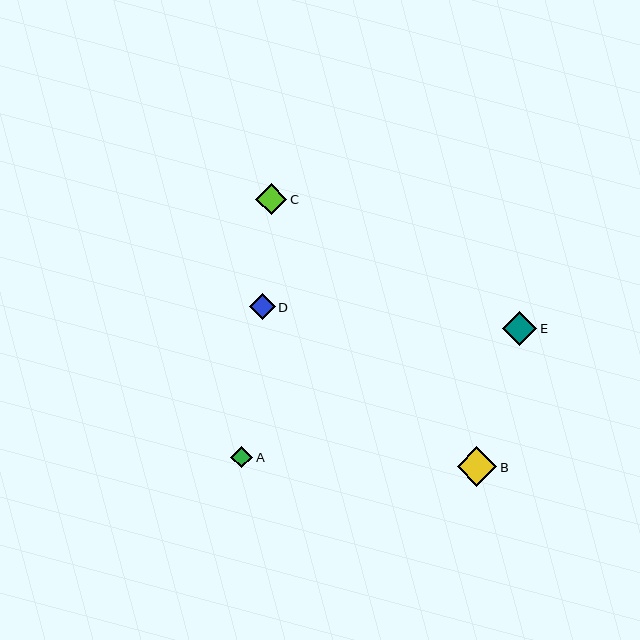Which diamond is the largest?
Diamond B is the largest with a size of approximately 40 pixels.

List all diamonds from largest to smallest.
From largest to smallest: B, E, C, D, A.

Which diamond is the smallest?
Diamond A is the smallest with a size of approximately 22 pixels.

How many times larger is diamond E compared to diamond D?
Diamond E is approximately 1.3 times the size of diamond D.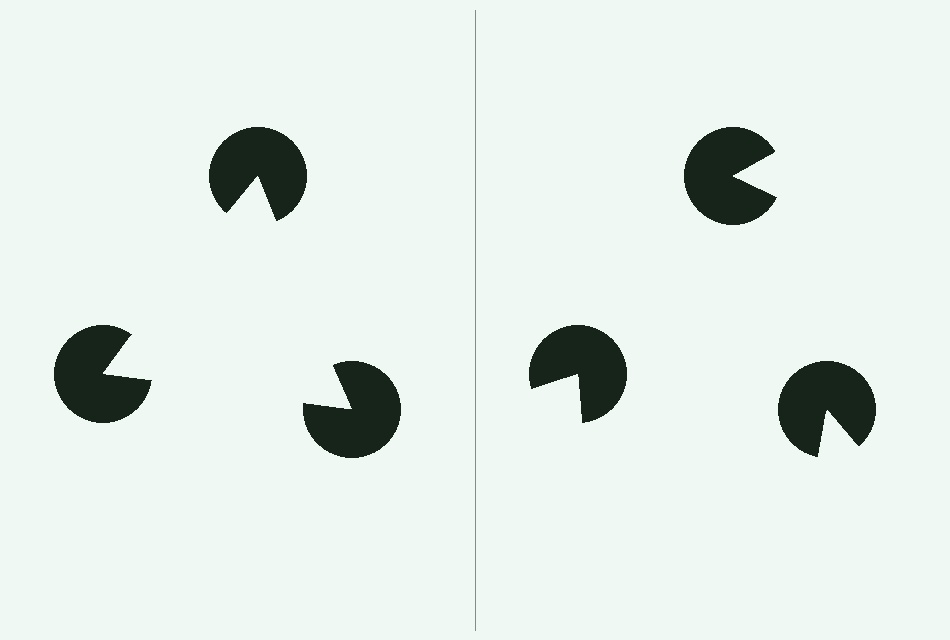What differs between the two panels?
The pac-man discs are positioned identically on both sides; only the wedge orientations differ. On the left they align to a triangle; on the right they are misaligned.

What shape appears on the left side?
An illusory triangle.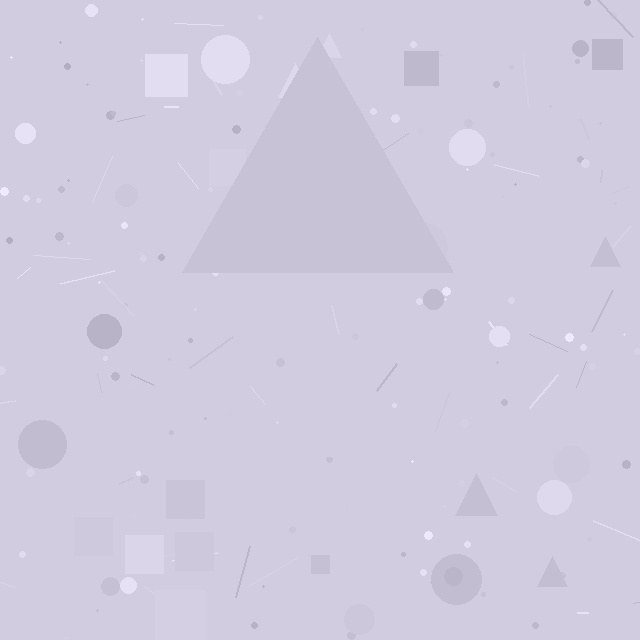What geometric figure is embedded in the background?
A triangle is embedded in the background.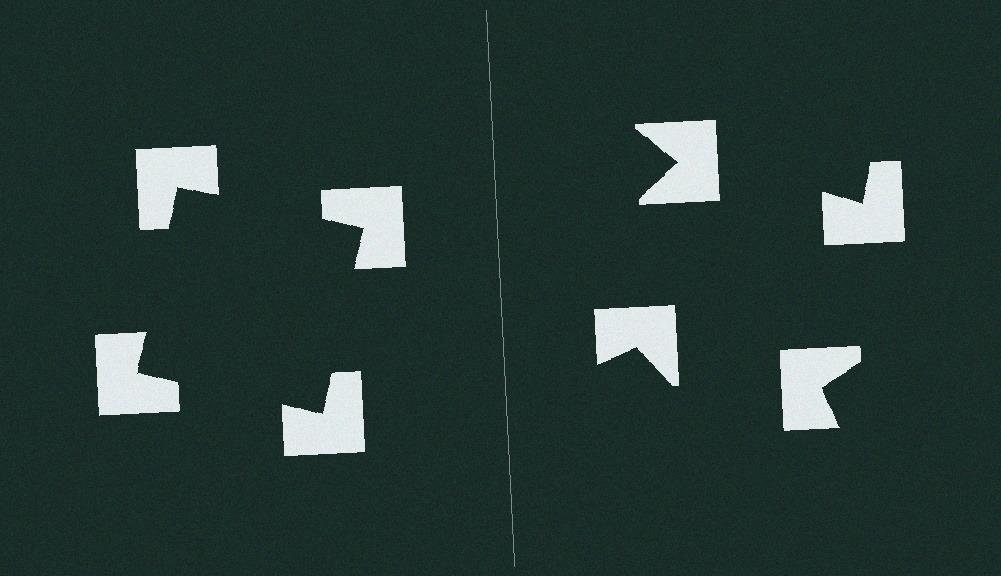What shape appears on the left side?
An illusory square.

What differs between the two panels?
The notched squares are positioned identically on both sides; only the wedge orientations differ. On the left they align to a square; on the right they are misaligned.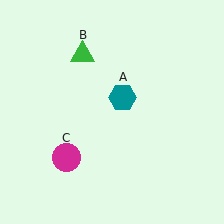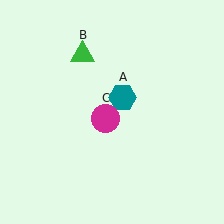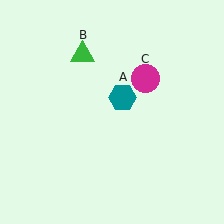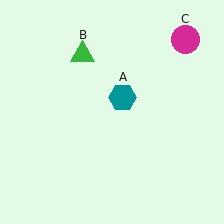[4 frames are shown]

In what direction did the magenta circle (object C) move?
The magenta circle (object C) moved up and to the right.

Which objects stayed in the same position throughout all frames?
Teal hexagon (object A) and green triangle (object B) remained stationary.